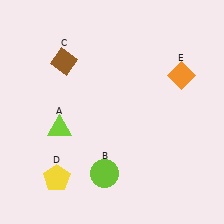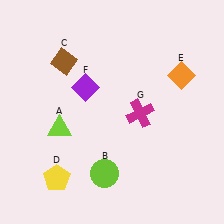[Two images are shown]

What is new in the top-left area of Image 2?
A purple diamond (F) was added in the top-left area of Image 2.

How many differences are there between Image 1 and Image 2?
There are 2 differences between the two images.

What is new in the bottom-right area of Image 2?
A magenta cross (G) was added in the bottom-right area of Image 2.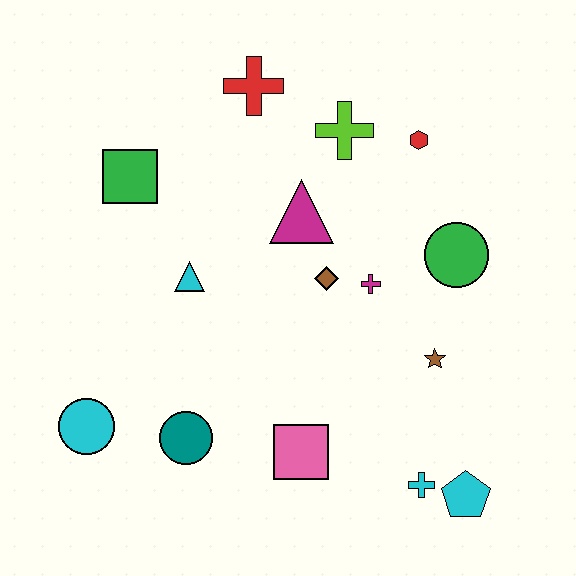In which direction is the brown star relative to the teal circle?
The brown star is to the right of the teal circle.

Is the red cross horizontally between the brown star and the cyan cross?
No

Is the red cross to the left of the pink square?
Yes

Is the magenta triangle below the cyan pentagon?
No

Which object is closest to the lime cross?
The red hexagon is closest to the lime cross.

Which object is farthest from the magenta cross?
The cyan circle is farthest from the magenta cross.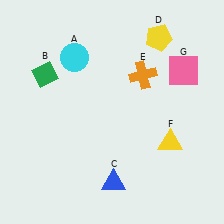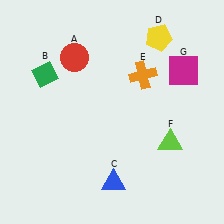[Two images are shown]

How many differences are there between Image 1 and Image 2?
There are 3 differences between the two images.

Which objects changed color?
A changed from cyan to red. F changed from yellow to lime. G changed from pink to magenta.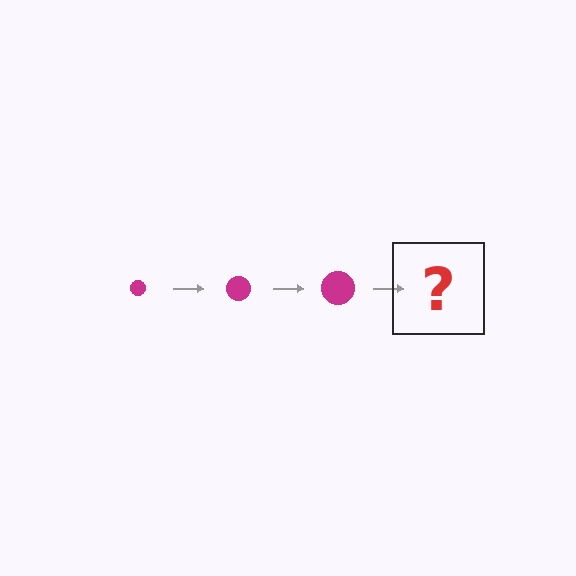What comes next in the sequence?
The next element should be a magenta circle, larger than the previous one.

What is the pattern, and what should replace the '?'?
The pattern is that the circle gets progressively larger each step. The '?' should be a magenta circle, larger than the previous one.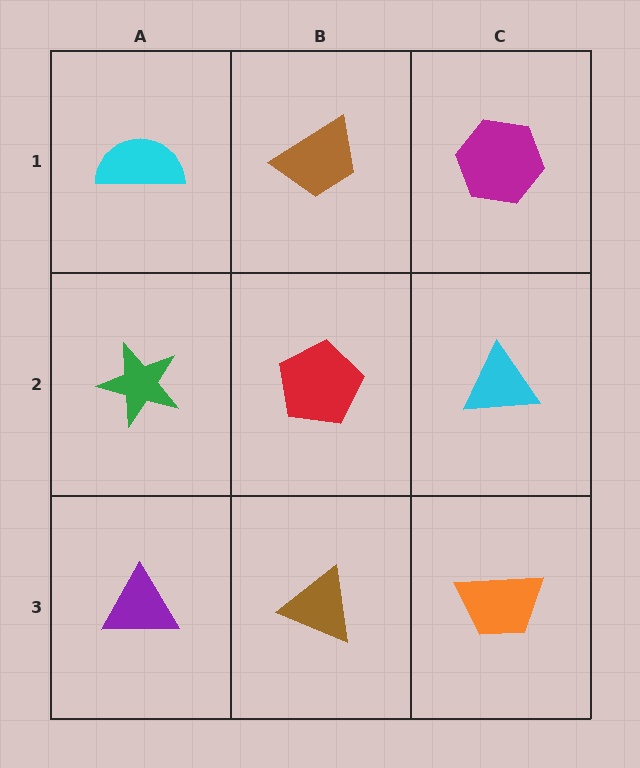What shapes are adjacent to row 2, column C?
A magenta hexagon (row 1, column C), an orange trapezoid (row 3, column C), a red pentagon (row 2, column B).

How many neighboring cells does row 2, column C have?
3.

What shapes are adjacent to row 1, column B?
A red pentagon (row 2, column B), a cyan semicircle (row 1, column A), a magenta hexagon (row 1, column C).